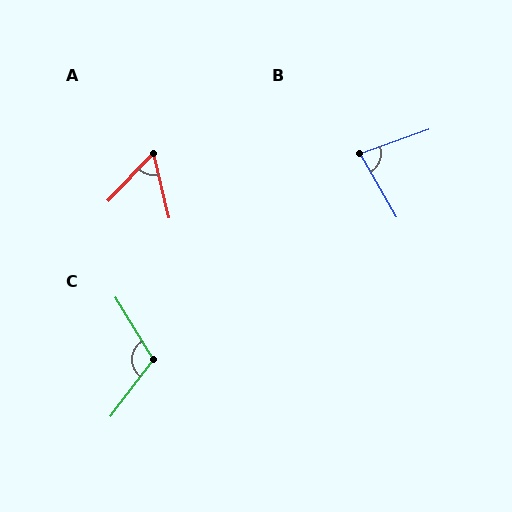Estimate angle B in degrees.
Approximately 80 degrees.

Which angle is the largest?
C, at approximately 112 degrees.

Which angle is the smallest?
A, at approximately 58 degrees.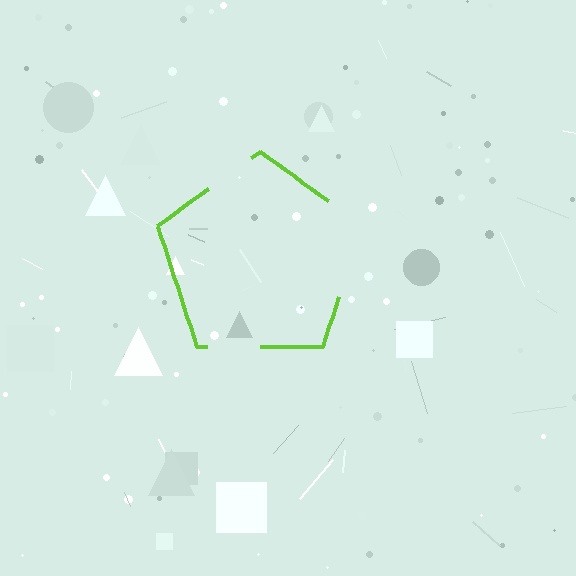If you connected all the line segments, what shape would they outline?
They would outline a pentagon.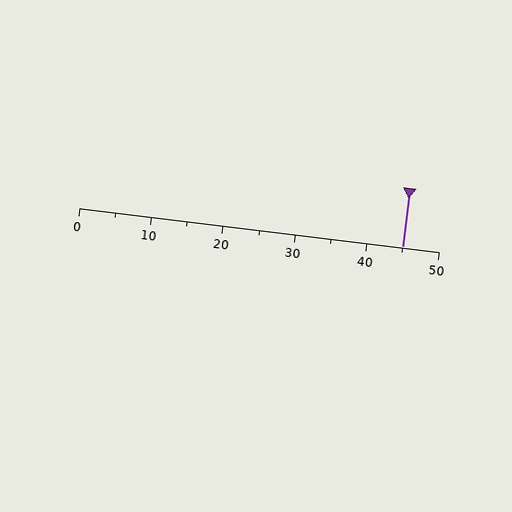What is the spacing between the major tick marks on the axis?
The major ticks are spaced 10 apart.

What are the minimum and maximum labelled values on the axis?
The axis runs from 0 to 50.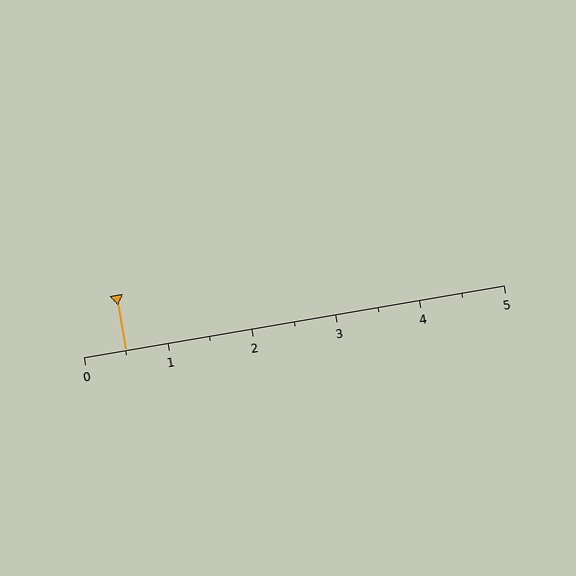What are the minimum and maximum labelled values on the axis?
The axis runs from 0 to 5.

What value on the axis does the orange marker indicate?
The marker indicates approximately 0.5.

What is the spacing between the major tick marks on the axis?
The major ticks are spaced 1 apart.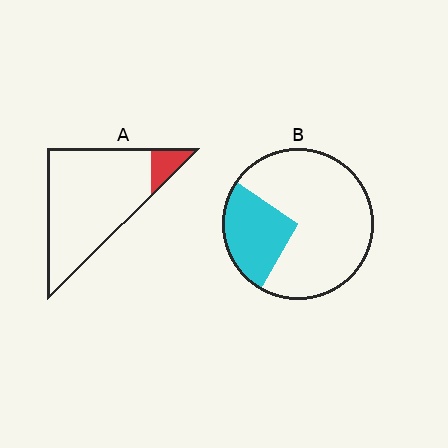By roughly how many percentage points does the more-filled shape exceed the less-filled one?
By roughly 15 percentage points (B over A).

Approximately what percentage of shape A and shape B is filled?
A is approximately 10% and B is approximately 25%.